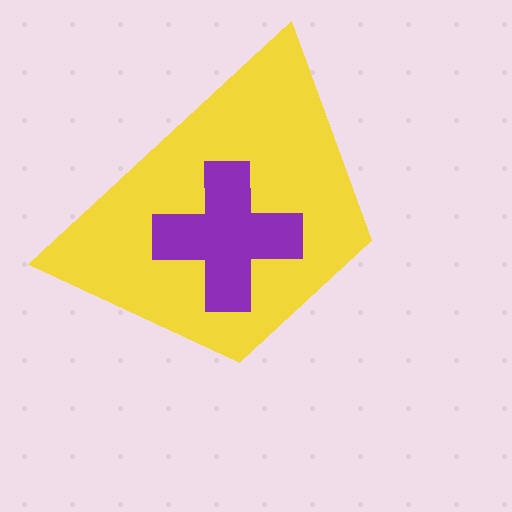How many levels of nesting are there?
2.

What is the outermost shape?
The yellow trapezoid.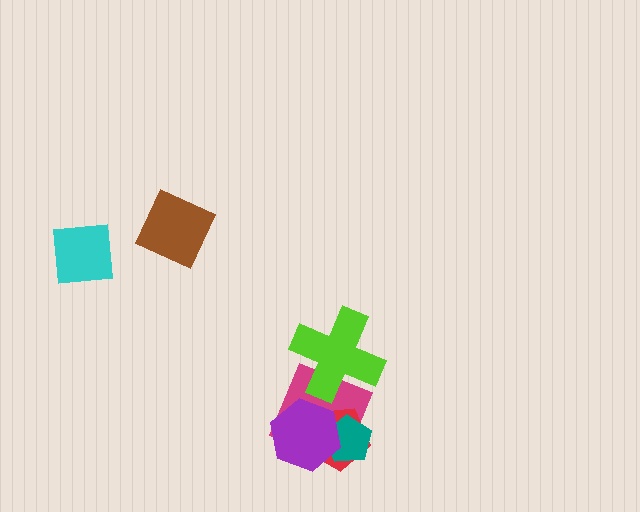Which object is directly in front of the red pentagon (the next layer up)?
The teal pentagon is directly in front of the red pentagon.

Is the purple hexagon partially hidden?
No, no other shape covers it.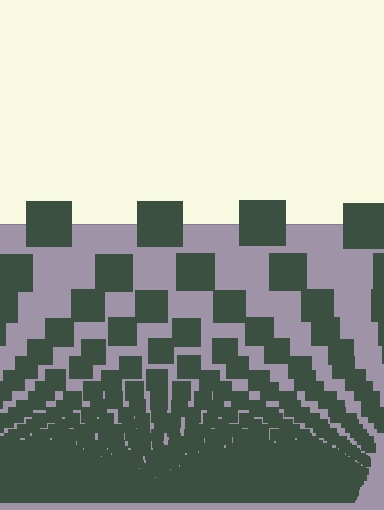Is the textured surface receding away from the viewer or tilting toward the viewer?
The surface appears to tilt toward the viewer. Texture elements get larger and sparser toward the top.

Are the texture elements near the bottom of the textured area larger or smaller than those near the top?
Smaller. The gradient is inverted — elements near the bottom are smaller and denser.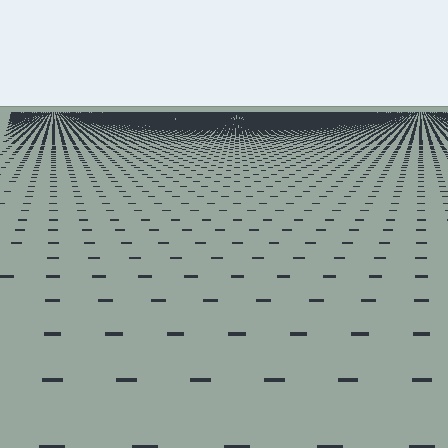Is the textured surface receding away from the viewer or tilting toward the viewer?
The surface is receding away from the viewer. Texture elements get smaller and denser toward the top.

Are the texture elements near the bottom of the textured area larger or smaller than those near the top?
Larger. Near the bottom, elements are closer to the viewer and appear at a bigger on-screen size.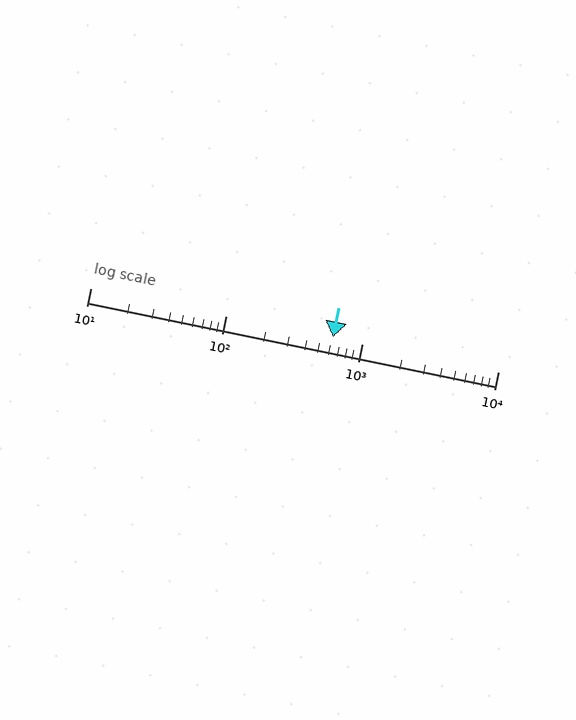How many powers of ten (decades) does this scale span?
The scale spans 3 decades, from 10 to 10000.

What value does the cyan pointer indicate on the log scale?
The pointer indicates approximately 610.